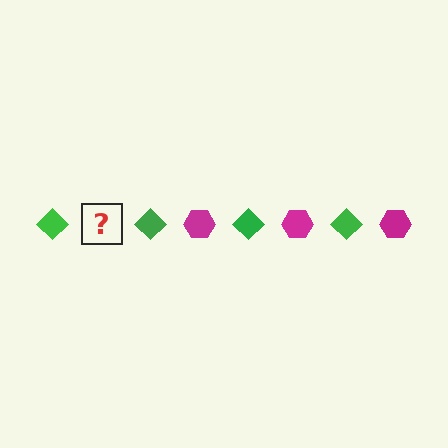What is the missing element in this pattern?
The missing element is a magenta hexagon.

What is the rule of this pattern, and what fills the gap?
The rule is that the pattern alternates between green diamond and magenta hexagon. The gap should be filled with a magenta hexagon.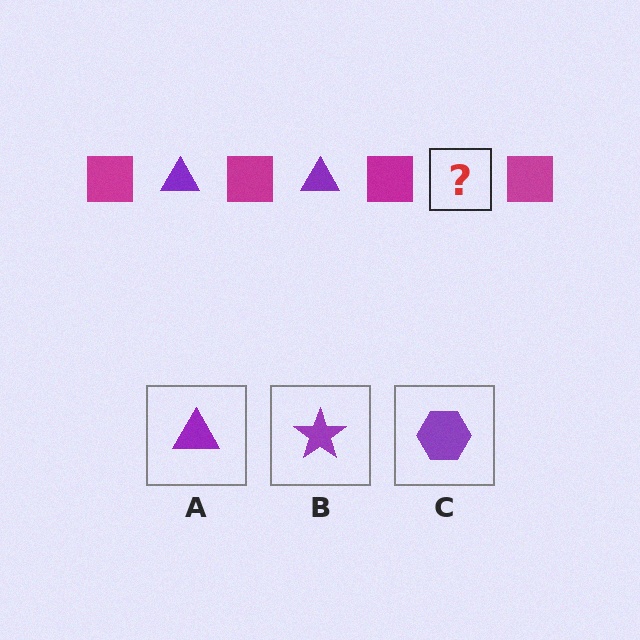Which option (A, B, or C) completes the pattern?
A.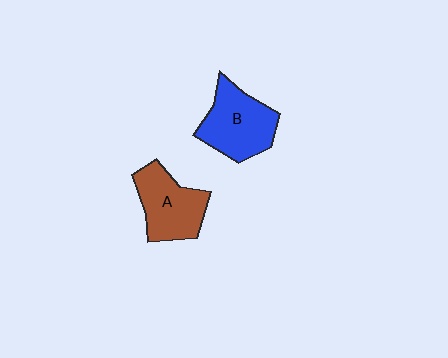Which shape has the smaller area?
Shape A (brown).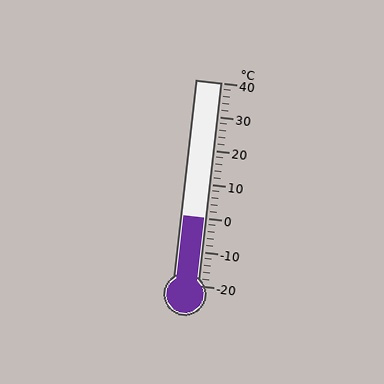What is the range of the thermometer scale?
The thermometer scale ranges from -20°C to 40°C.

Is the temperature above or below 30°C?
The temperature is below 30°C.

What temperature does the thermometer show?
The thermometer shows approximately 0°C.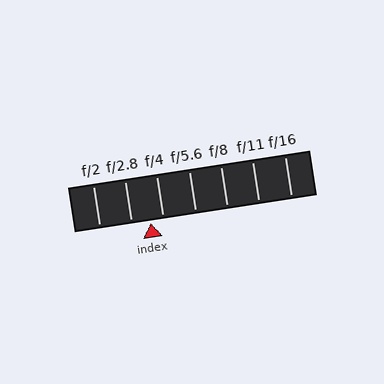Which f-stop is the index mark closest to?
The index mark is closest to f/4.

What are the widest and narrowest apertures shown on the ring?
The widest aperture shown is f/2 and the narrowest is f/16.